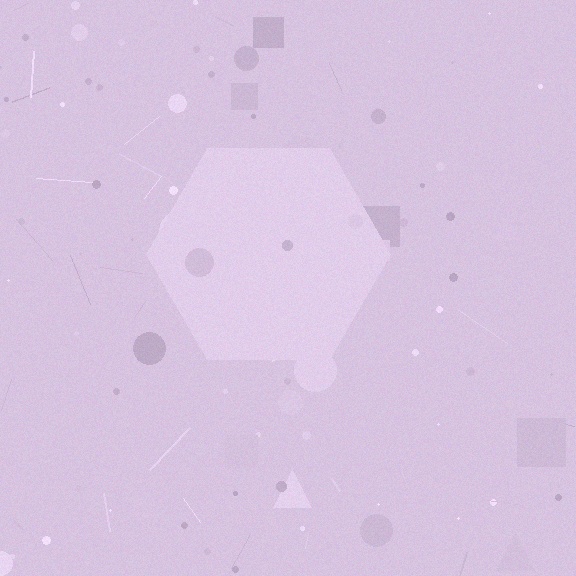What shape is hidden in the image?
A hexagon is hidden in the image.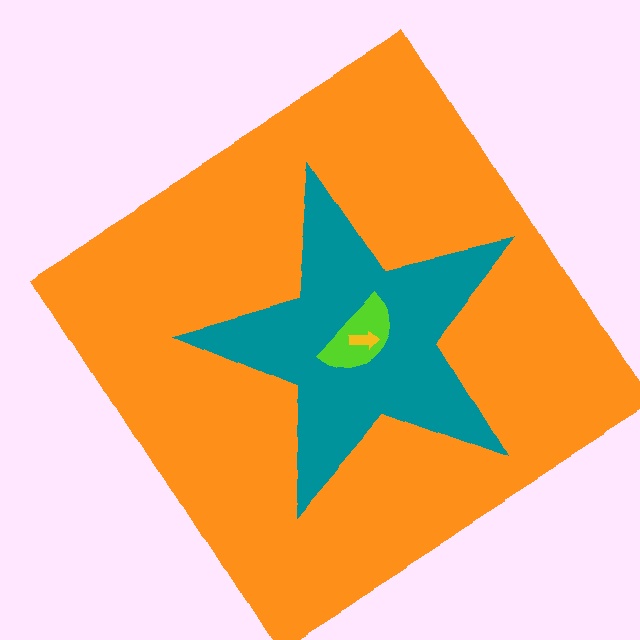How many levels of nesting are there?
4.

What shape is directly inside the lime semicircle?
The yellow arrow.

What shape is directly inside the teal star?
The lime semicircle.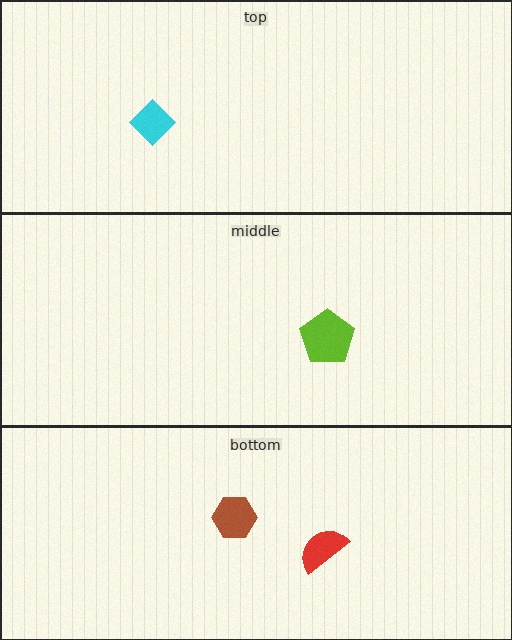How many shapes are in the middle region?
1.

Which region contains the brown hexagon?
The bottom region.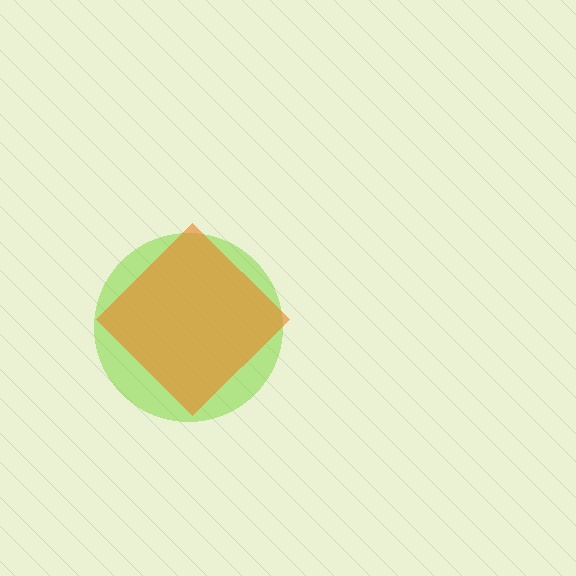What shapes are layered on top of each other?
The layered shapes are: a lime circle, an orange diamond.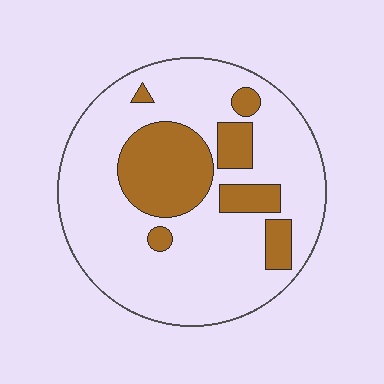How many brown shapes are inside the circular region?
7.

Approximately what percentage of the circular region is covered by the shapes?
Approximately 25%.